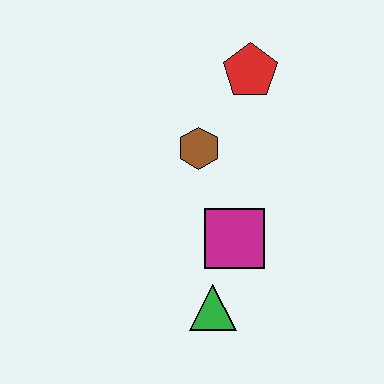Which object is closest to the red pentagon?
The brown hexagon is closest to the red pentagon.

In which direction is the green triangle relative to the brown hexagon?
The green triangle is below the brown hexagon.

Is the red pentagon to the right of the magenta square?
Yes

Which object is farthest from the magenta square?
The red pentagon is farthest from the magenta square.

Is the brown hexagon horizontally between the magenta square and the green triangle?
No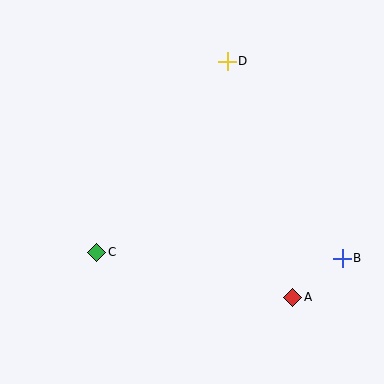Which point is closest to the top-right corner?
Point D is closest to the top-right corner.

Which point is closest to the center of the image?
Point C at (97, 252) is closest to the center.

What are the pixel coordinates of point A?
Point A is at (293, 297).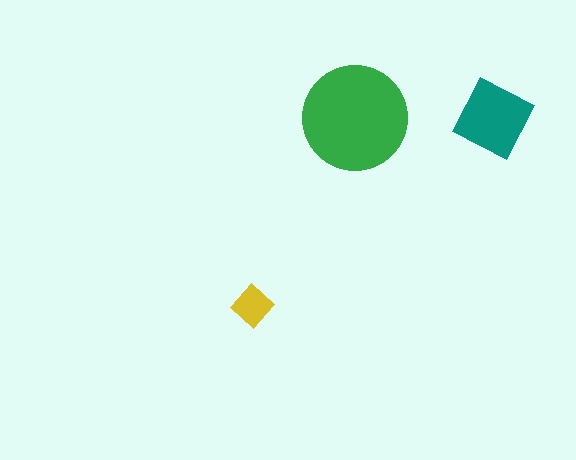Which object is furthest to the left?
The yellow diamond is leftmost.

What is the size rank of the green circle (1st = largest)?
1st.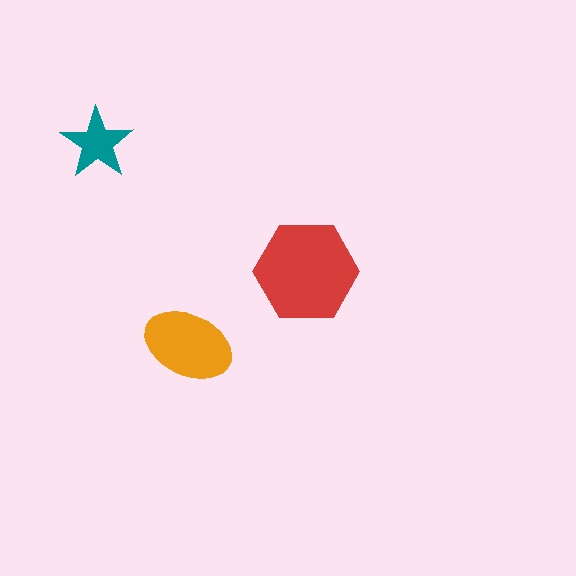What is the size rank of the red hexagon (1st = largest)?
1st.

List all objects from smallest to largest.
The teal star, the orange ellipse, the red hexagon.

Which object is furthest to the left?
The teal star is leftmost.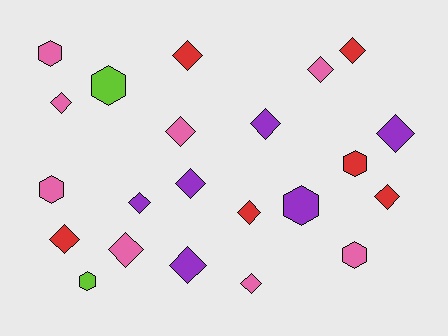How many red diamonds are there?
There are 5 red diamonds.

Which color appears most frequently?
Pink, with 8 objects.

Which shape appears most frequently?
Diamond, with 15 objects.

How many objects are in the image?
There are 22 objects.